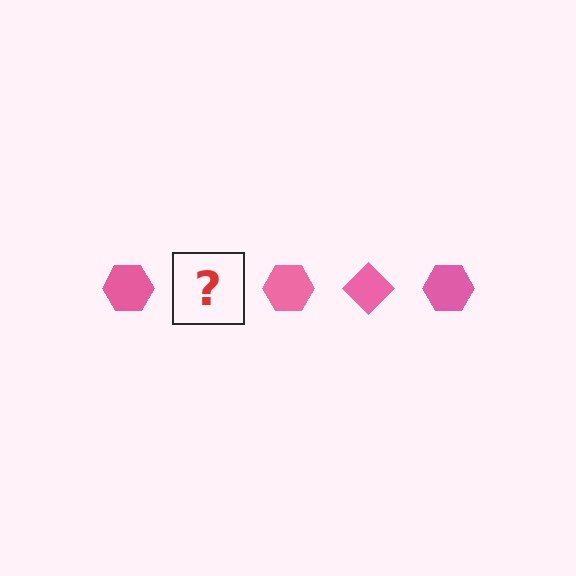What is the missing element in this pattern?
The missing element is a pink diamond.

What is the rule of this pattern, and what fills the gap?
The rule is that the pattern cycles through hexagon, diamond shapes in pink. The gap should be filled with a pink diamond.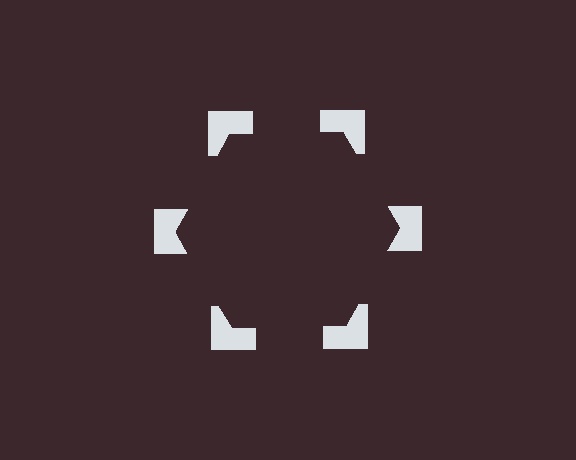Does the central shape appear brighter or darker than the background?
It typically appears slightly darker than the background, even though no actual brightness change is drawn.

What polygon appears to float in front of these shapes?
An illusory hexagon — its edges are inferred from the aligned wedge cuts in the notched squares, not physically drawn.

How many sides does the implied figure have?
6 sides.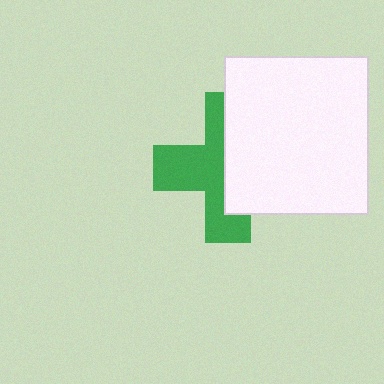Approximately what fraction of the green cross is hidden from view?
Roughly 50% of the green cross is hidden behind the white rectangle.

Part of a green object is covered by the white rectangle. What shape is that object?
It is a cross.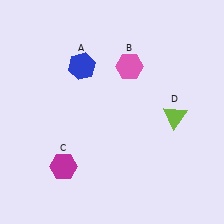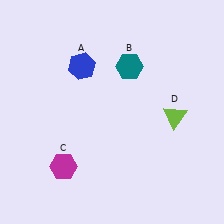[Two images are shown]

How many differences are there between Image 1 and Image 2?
There is 1 difference between the two images.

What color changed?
The hexagon (B) changed from pink in Image 1 to teal in Image 2.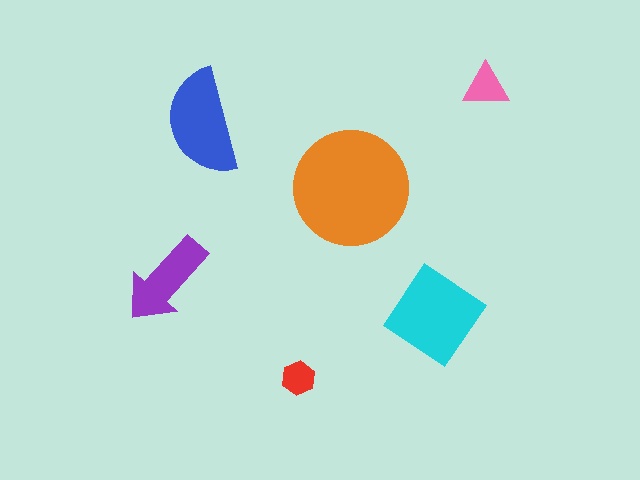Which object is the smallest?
The red hexagon.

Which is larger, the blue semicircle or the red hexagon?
The blue semicircle.